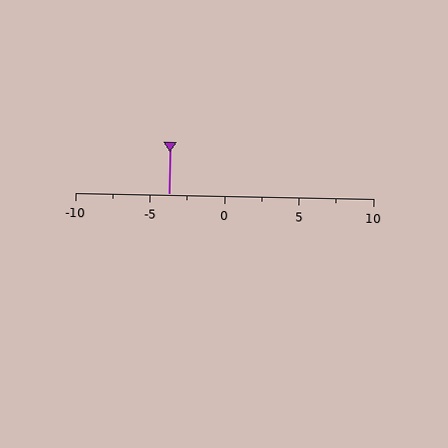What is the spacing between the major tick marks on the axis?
The major ticks are spaced 5 apart.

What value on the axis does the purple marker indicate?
The marker indicates approximately -3.8.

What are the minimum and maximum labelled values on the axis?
The axis runs from -10 to 10.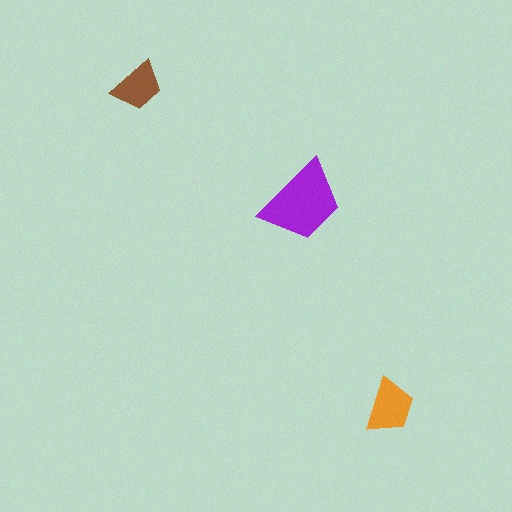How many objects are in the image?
There are 3 objects in the image.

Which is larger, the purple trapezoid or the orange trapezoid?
The purple one.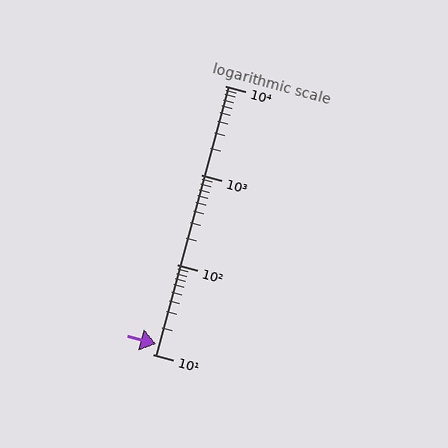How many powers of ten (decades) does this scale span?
The scale spans 3 decades, from 10 to 10000.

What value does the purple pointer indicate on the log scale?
The pointer indicates approximately 13.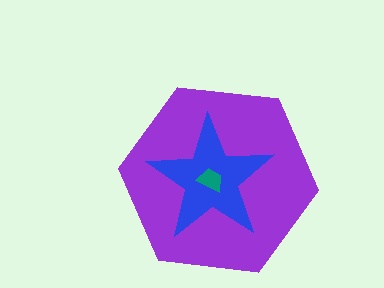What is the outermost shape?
The purple hexagon.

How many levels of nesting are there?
3.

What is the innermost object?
The teal trapezoid.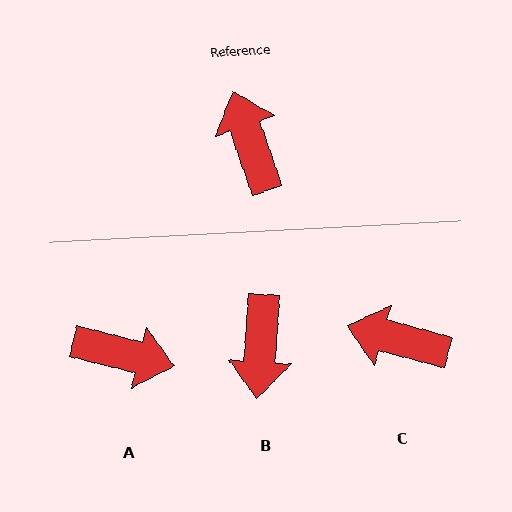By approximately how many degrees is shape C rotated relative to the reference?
Approximately 56 degrees counter-clockwise.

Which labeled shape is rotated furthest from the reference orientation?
B, about 157 degrees away.